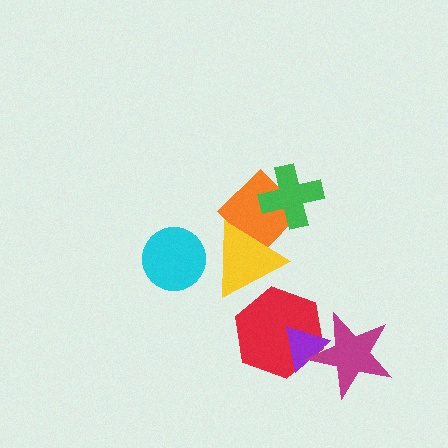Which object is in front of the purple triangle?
The magenta star is in front of the purple triangle.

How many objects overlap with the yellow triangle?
2 objects overlap with the yellow triangle.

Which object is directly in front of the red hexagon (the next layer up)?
The purple triangle is directly in front of the red hexagon.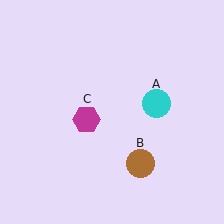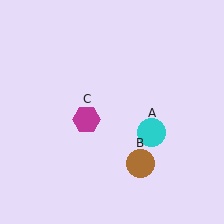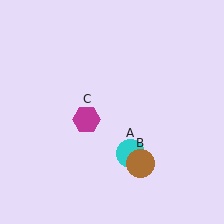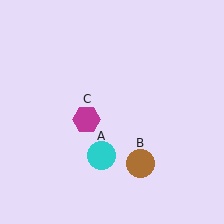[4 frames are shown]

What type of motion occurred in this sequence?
The cyan circle (object A) rotated clockwise around the center of the scene.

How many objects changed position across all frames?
1 object changed position: cyan circle (object A).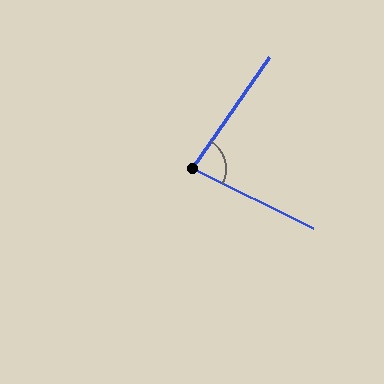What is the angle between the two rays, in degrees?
Approximately 82 degrees.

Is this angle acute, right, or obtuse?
It is acute.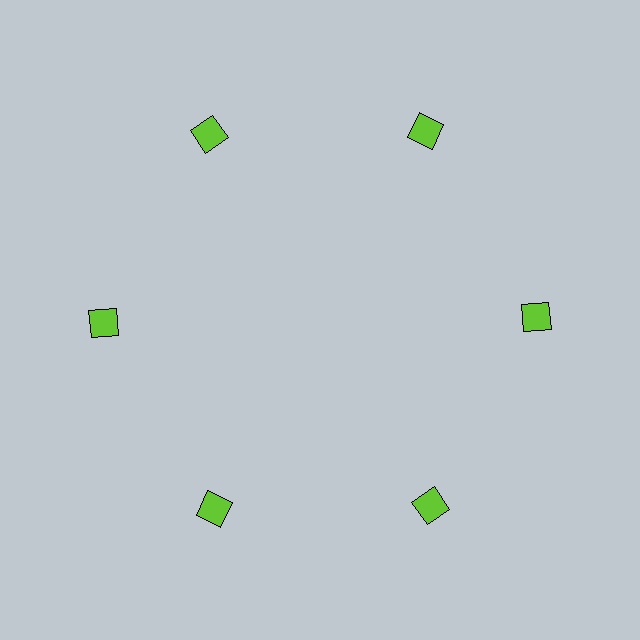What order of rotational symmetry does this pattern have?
This pattern has 6-fold rotational symmetry.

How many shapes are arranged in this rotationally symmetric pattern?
There are 6 shapes, arranged in 6 groups of 1.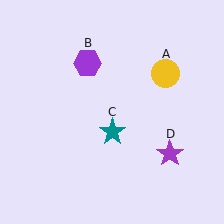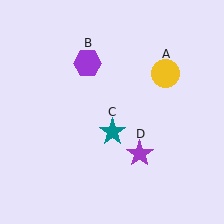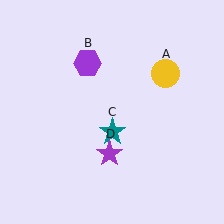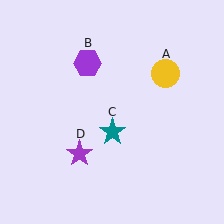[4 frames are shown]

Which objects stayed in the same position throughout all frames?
Yellow circle (object A) and purple hexagon (object B) and teal star (object C) remained stationary.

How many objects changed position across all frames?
1 object changed position: purple star (object D).